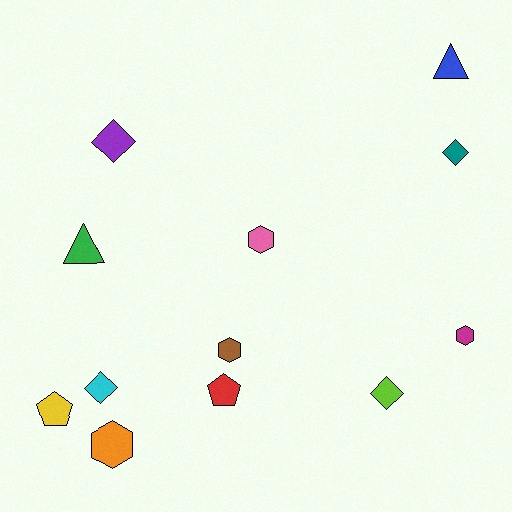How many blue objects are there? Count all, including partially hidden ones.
There is 1 blue object.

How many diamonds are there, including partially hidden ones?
There are 4 diamonds.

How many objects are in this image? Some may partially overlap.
There are 12 objects.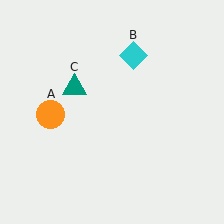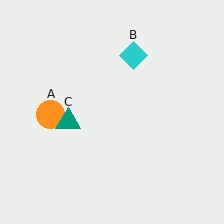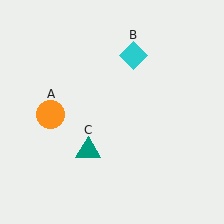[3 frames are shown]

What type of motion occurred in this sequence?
The teal triangle (object C) rotated counterclockwise around the center of the scene.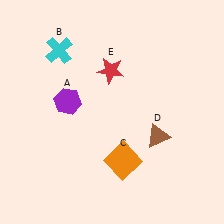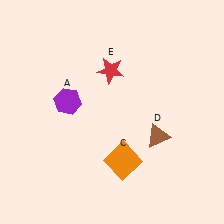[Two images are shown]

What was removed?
The cyan cross (B) was removed in Image 2.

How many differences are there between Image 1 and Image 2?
There is 1 difference between the two images.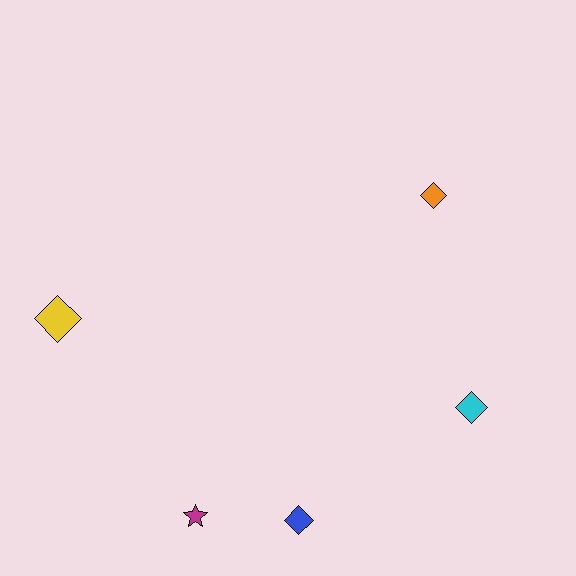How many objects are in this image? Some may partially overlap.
There are 5 objects.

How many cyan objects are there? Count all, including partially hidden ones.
There is 1 cyan object.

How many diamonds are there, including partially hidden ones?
There are 4 diamonds.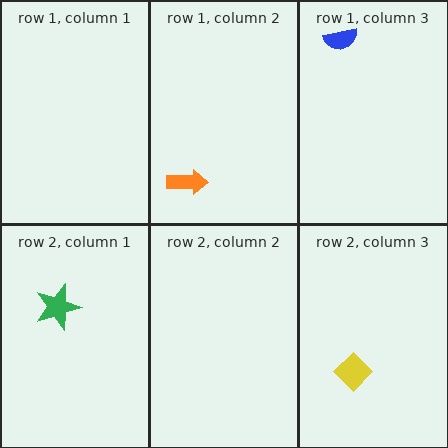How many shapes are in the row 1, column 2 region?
1.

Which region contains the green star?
The row 2, column 1 region.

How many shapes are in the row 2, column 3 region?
1.